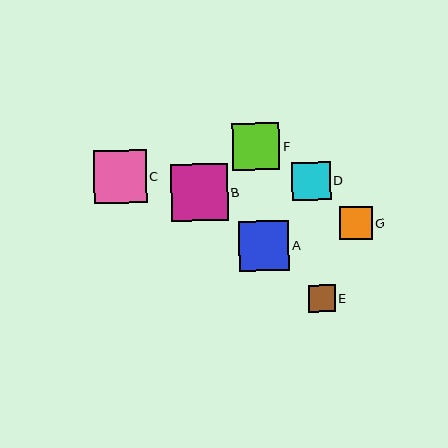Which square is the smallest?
Square E is the smallest with a size of approximately 26 pixels.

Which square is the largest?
Square B is the largest with a size of approximately 57 pixels.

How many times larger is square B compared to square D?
Square B is approximately 1.5 times the size of square D.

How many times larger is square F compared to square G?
Square F is approximately 1.4 times the size of square G.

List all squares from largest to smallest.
From largest to smallest: B, C, A, F, D, G, E.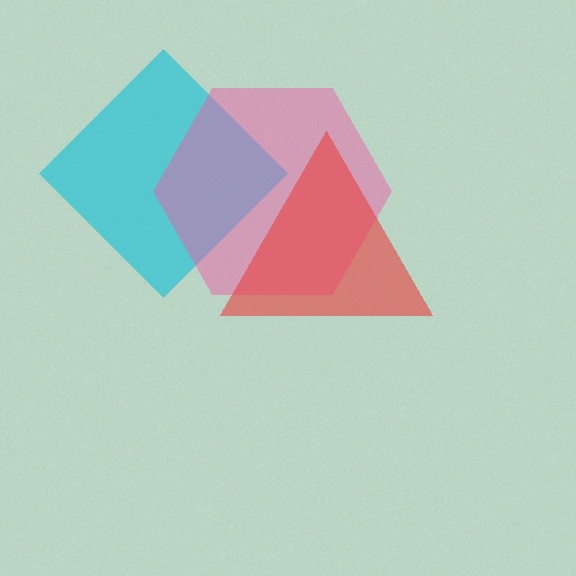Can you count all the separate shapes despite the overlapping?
Yes, there are 3 separate shapes.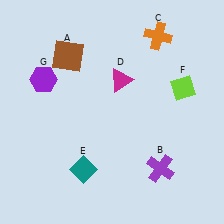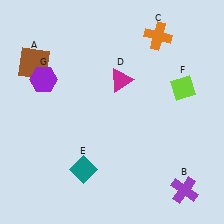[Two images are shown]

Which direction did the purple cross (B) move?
The purple cross (B) moved right.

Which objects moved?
The objects that moved are: the brown square (A), the purple cross (B).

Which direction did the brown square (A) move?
The brown square (A) moved left.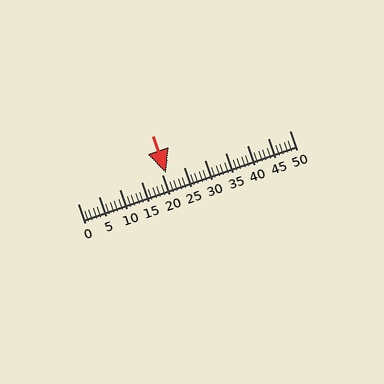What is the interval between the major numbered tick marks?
The major tick marks are spaced 5 units apart.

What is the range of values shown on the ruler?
The ruler shows values from 0 to 50.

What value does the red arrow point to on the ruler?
The red arrow points to approximately 21.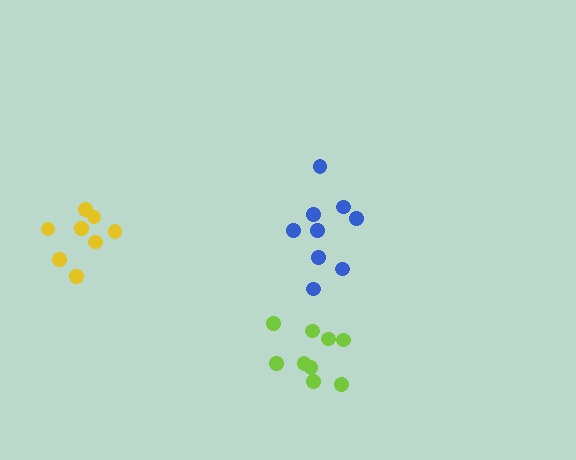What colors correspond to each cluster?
The clusters are colored: blue, lime, yellow.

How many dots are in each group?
Group 1: 9 dots, Group 2: 9 dots, Group 3: 8 dots (26 total).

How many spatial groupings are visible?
There are 3 spatial groupings.